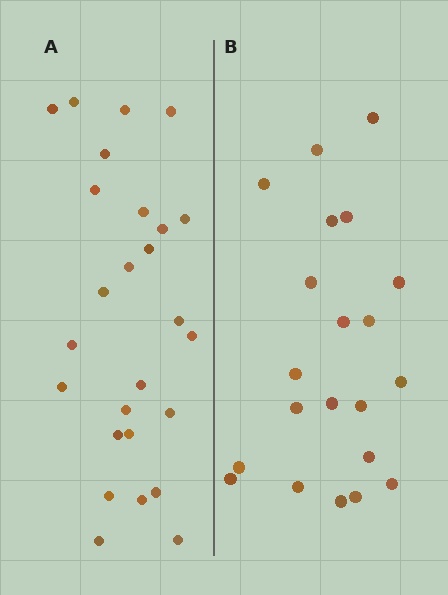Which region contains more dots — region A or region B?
Region A (the left region) has more dots.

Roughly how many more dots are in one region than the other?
Region A has about 5 more dots than region B.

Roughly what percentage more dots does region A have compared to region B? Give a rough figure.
About 25% more.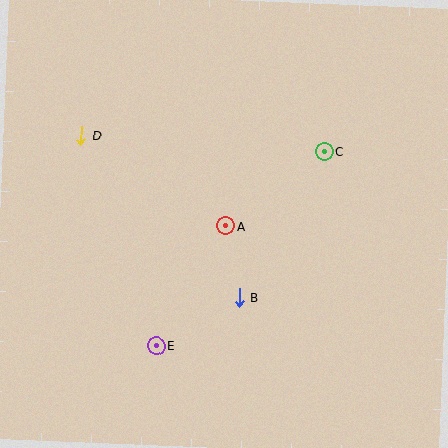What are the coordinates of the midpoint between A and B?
The midpoint between A and B is at (233, 262).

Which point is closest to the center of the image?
Point A at (226, 226) is closest to the center.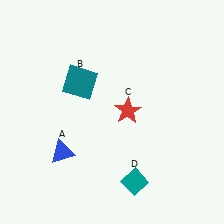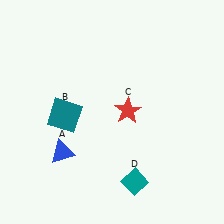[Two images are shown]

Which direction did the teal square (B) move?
The teal square (B) moved down.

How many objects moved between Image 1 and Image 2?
1 object moved between the two images.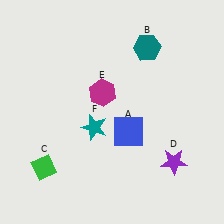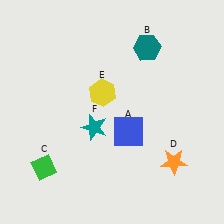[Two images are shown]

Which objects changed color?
D changed from purple to orange. E changed from magenta to yellow.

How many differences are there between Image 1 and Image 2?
There are 2 differences between the two images.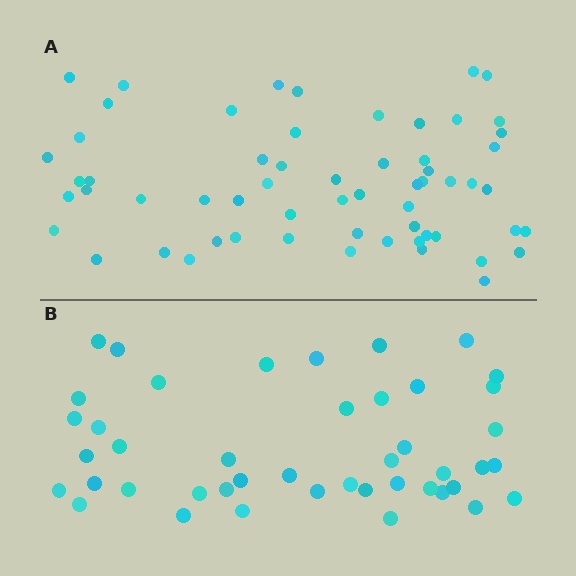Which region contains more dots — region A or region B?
Region A (the top region) has more dots.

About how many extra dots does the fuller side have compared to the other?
Region A has approximately 15 more dots than region B.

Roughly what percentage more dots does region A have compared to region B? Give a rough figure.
About 35% more.